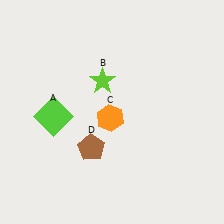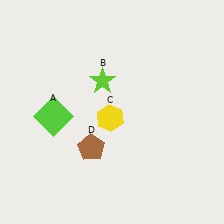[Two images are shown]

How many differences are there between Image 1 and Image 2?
There is 1 difference between the two images.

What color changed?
The hexagon (C) changed from orange in Image 1 to yellow in Image 2.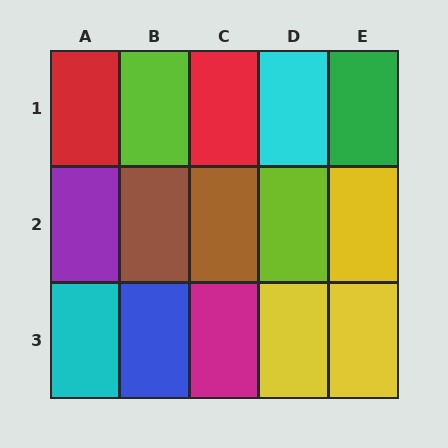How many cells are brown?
2 cells are brown.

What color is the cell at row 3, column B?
Blue.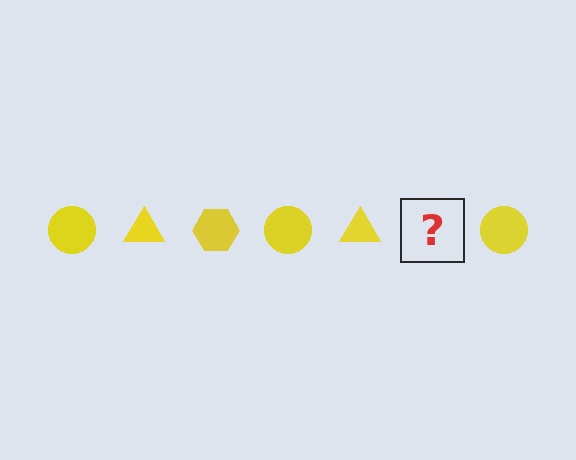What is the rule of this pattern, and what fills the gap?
The rule is that the pattern cycles through circle, triangle, hexagon shapes in yellow. The gap should be filled with a yellow hexagon.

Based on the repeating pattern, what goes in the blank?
The blank should be a yellow hexagon.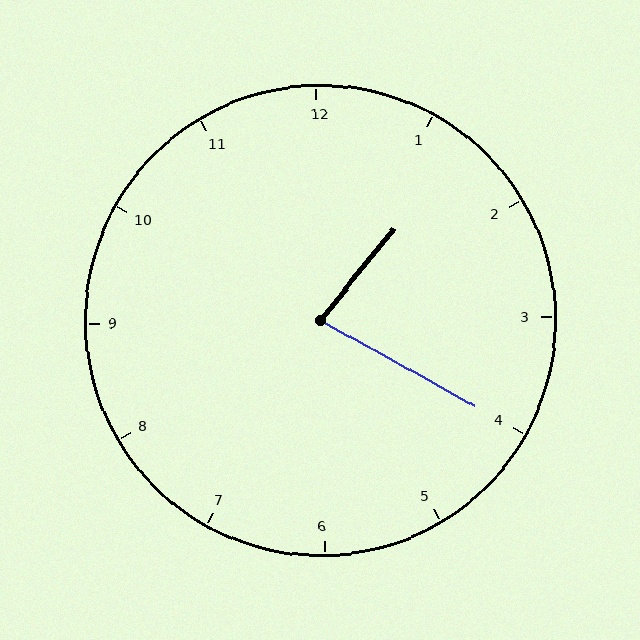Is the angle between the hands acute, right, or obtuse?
It is acute.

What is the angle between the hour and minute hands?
Approximately 80 degrees.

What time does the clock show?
1:20.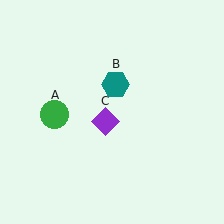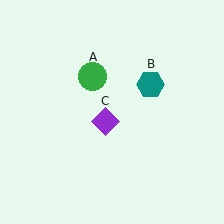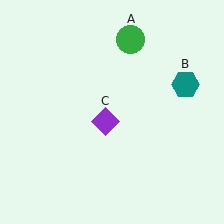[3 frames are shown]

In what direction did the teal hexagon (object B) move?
The teal hexagon (object B) moved right.